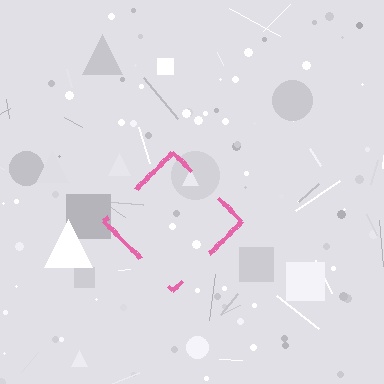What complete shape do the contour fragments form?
The contour fragments form a diamond.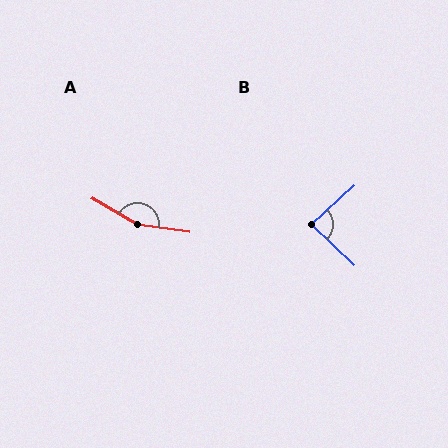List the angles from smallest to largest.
B (86°), A (157°).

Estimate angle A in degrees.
Approximately 157 degrees.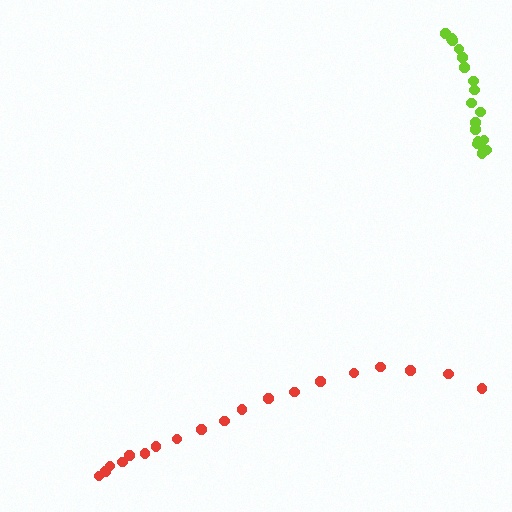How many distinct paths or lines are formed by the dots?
There are 2 distinct paths.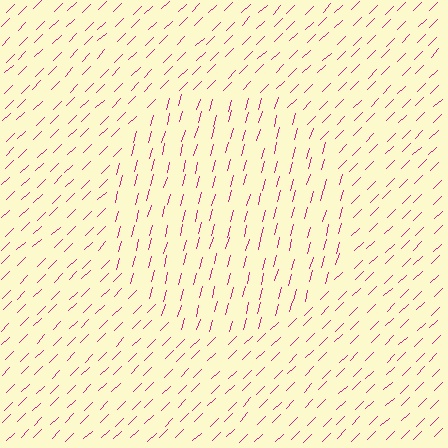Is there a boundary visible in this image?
Yes, there is a texture boundary formed by a change in line orientation.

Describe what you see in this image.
The image is filled with small magenta line segments. A circle region in the image has lines oriented differently from the surrounding lines, creating a visible texture boundary.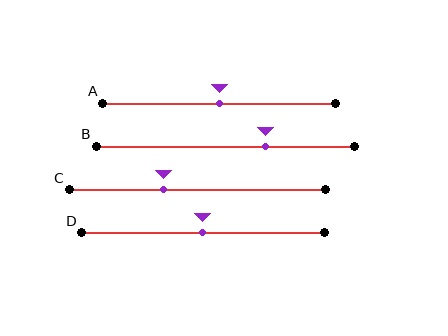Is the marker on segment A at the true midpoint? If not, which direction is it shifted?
Yes, the marker on segment A is at the true midpoint.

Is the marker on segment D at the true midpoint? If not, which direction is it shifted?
Yes, the marker on segment D is at the true midpoint.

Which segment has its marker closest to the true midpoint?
Segment A has its marker closest to the true midpoint.